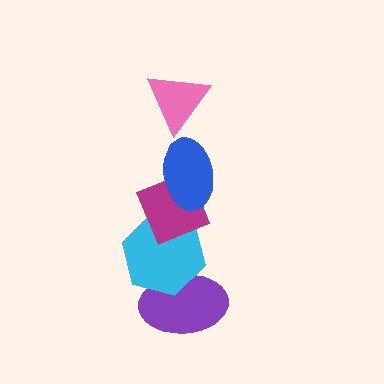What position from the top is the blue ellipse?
The blue ellipse is 2nd from the top.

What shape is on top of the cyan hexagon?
The magenta diamond is on top of the cyan hexagon.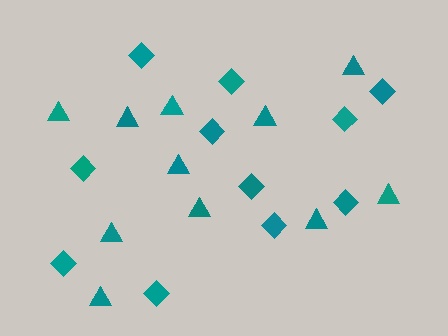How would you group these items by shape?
There are 2 groups: one group of diamonds (11) and one group of triangles (11).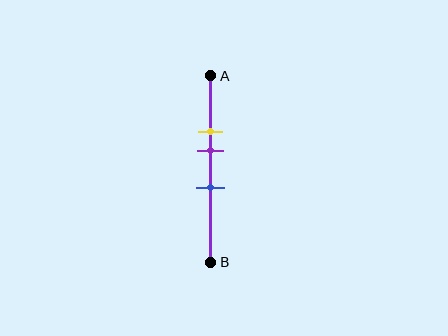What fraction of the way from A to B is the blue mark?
The blue mark is approximately 60% (0.6) of the way from A to B.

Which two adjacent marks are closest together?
The yellow and purple marks are the closest adjacent pair.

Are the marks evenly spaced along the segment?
Yes, the marks are approximately evenly spaced.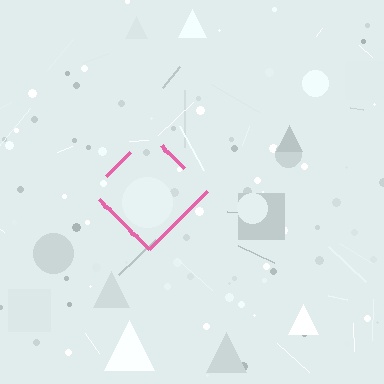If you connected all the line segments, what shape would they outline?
They would outline a diamond.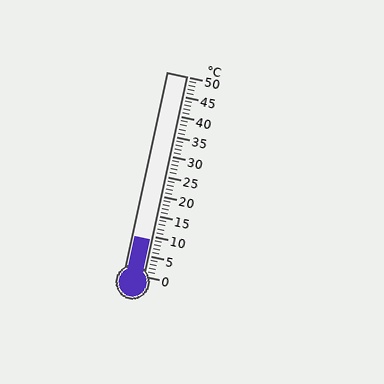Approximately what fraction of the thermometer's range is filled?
The thermometer is filled to approximately 20% of its range.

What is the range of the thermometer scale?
The thermometer scale ranges from 0°C to 50°C.